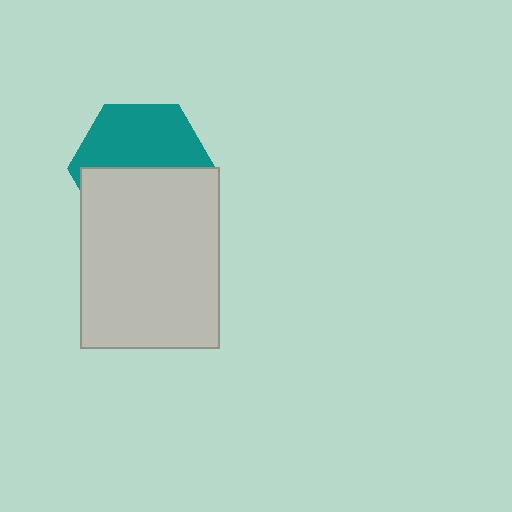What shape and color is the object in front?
The object in front is a light gray rectangle.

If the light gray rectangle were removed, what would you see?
You would see the complete teal hexagon.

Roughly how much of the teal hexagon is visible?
About half of it is visible (roughly 50%).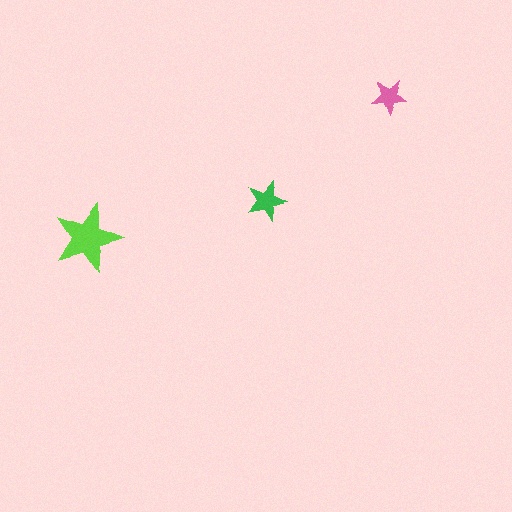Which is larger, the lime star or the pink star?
The lime one.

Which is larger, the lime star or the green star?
The lime one.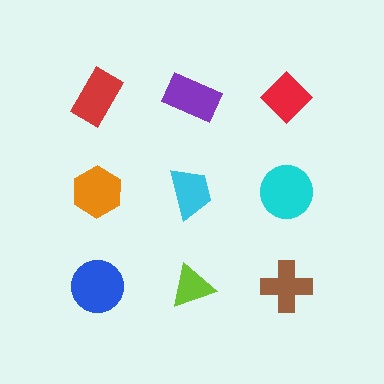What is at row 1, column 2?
A purple rectangle.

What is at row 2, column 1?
An orange hexagon.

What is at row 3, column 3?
A brown cross.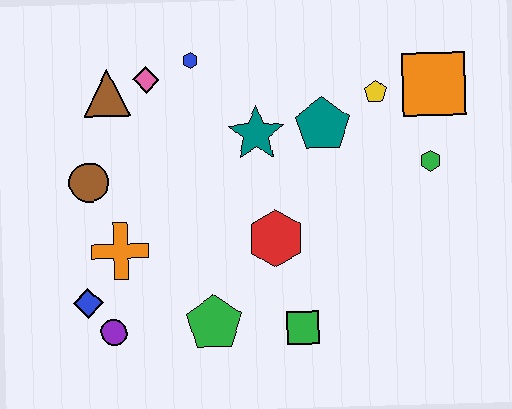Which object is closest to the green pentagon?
The green square is closest to the green pentagon.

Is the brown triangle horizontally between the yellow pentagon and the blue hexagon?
No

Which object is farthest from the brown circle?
The orange square is farthest from the brown circle.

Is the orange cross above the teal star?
No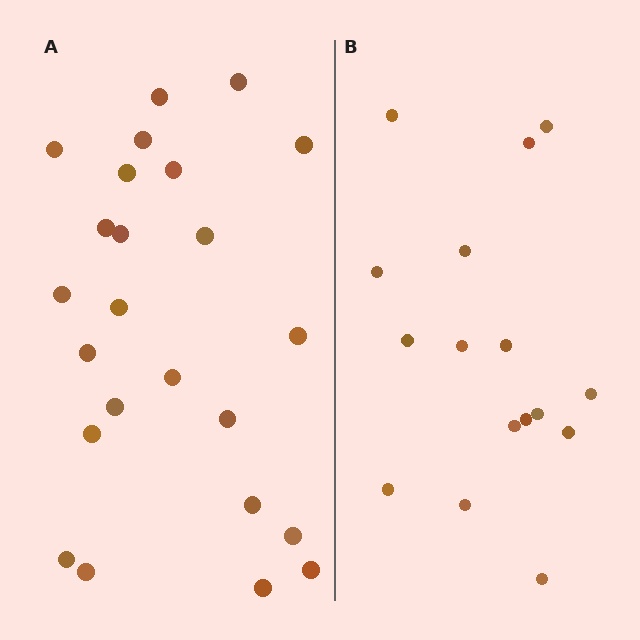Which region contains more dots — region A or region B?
Region A (the left region) has more dots.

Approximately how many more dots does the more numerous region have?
Region A has roughly 8 or so more dots than region B.